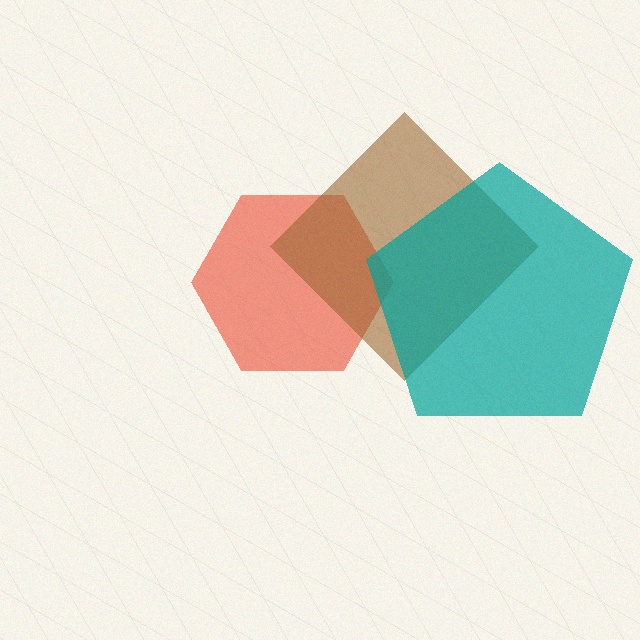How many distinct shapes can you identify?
There are 3 distinct shapes: a red hexagon, a brown diamond, a teal pentagon.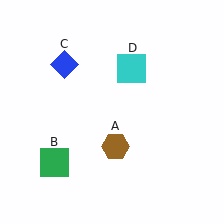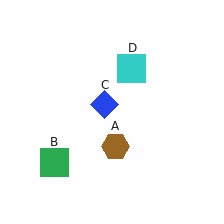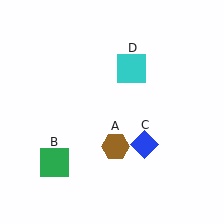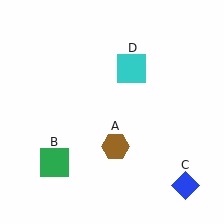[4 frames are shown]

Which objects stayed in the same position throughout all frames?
Brown hexagon (object A) and green square (object B) and cyan square (object D) remained stationary.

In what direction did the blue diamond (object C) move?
The blue diamond (object C) moved down and to the right.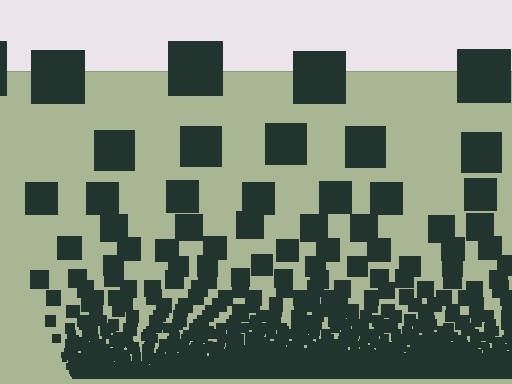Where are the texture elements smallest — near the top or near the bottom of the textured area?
Near the bottom.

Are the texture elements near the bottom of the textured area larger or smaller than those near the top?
Smaller. The gradient is inverted — elements near the bottom are smaller and denser.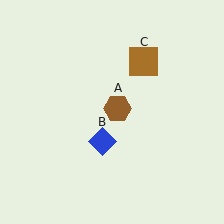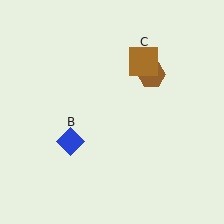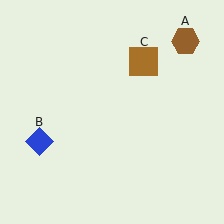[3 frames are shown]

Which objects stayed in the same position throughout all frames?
Brown square (object C) remained stationary.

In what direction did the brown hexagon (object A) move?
The brown hexagon (object A) moved up and to the right.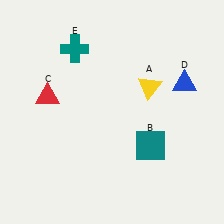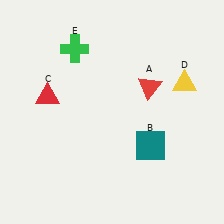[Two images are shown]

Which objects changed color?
A changed from yellow to red. D changed from blue to yellow. E changed from teal to green.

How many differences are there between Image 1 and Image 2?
There are 3 differences between the two images.